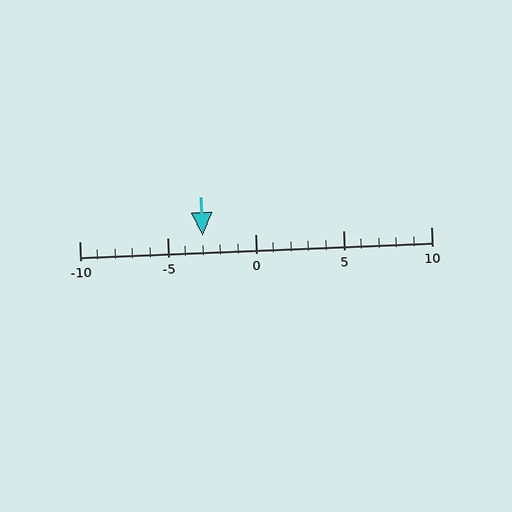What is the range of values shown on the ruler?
The ruler shows values from -10 to 10.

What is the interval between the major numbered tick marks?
The major tick marks are spaced 5 units apart.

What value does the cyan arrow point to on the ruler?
The cyan arrow points to approximately -3.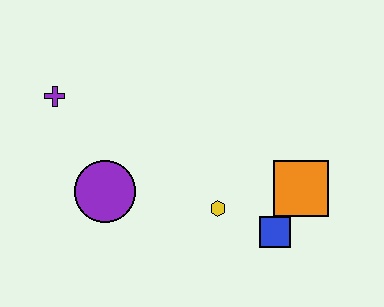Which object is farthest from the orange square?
The purple cross is farthest from the orange square.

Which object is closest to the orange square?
The blue square is closest to the orange square.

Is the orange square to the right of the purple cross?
Yes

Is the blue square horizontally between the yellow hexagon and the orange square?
Yes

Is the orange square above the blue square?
Yes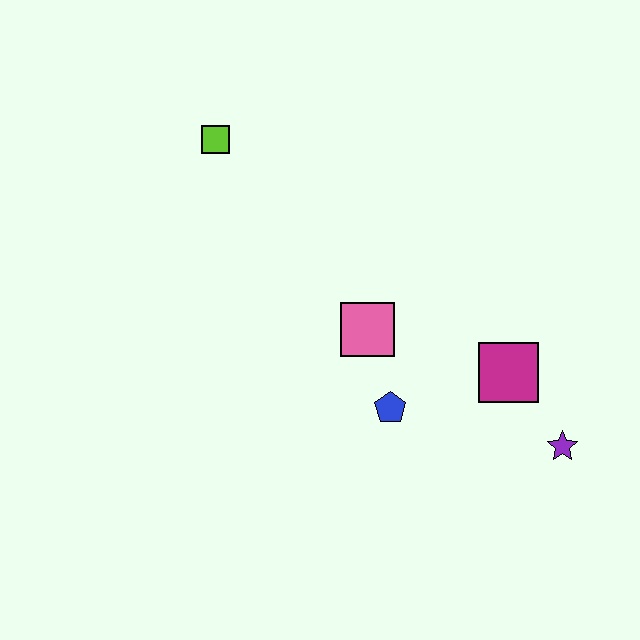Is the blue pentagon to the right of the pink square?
Yes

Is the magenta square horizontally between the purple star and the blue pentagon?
Yes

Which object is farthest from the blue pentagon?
The lime square is farthest from the blue pentagon.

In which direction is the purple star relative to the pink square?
The purple star is to the right of the pink square.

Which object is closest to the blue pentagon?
The pink square is closest to the blue pentagon.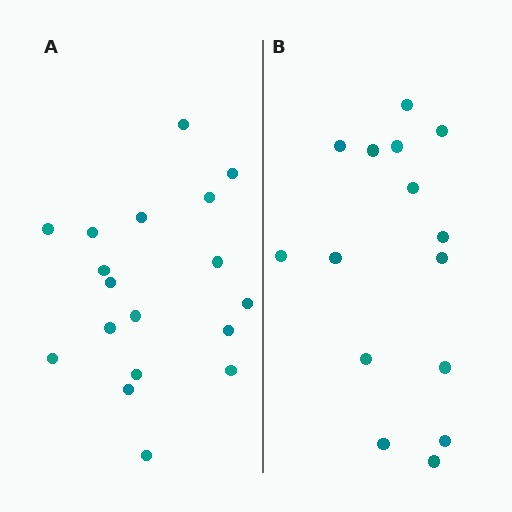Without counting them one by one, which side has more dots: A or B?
Region A (the left region) has more dots.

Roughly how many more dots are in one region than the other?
Region A has just a few more — roughly 2 or 3 more dots than region B.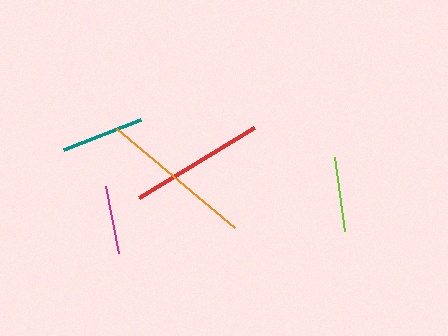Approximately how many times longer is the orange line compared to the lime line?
The orange line is approximately 2.1 times the length of the lime line.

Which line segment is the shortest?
The magenta line is the shortest at approximately 68 pixels.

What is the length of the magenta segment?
The magenta segment is approximately 68 pixels long.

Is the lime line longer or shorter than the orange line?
The orange line is longer than the lime line.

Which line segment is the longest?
The orange line is the longest at approximately 154 pixels.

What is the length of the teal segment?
The teal segment is approximately 83 pixels long.